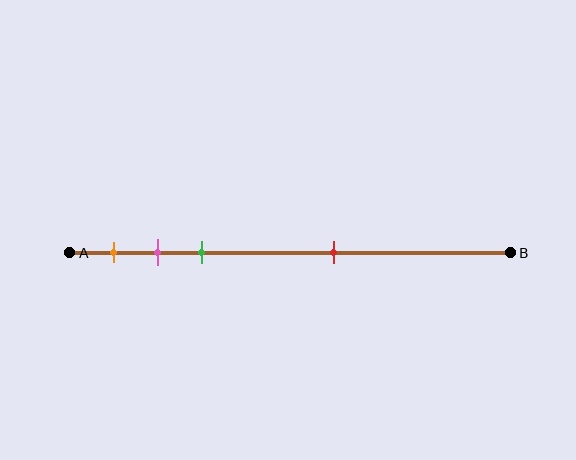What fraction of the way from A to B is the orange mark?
The orange mark is approximately 10% (0.1) of the way from A to B.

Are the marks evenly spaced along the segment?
No, the marks are not evenly spaced.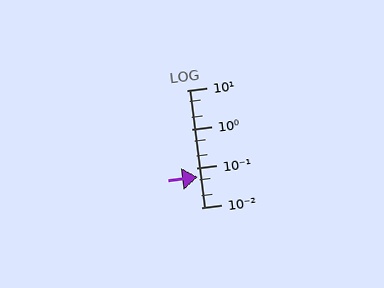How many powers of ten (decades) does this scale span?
The scale spans 3 decades, from 0.01 to 10.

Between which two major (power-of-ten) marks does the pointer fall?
The pointer is between 0.01 and 0.1.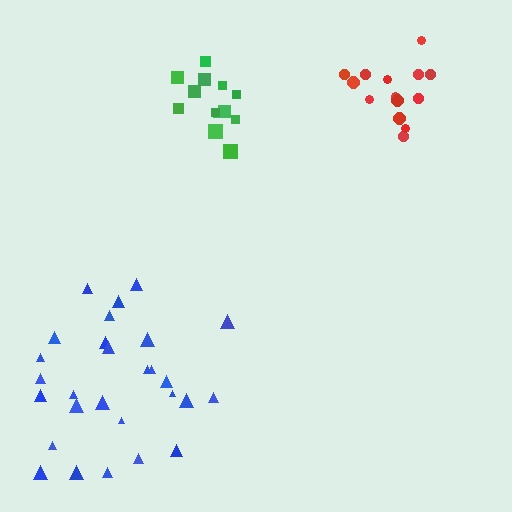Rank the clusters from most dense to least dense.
green, red, blue.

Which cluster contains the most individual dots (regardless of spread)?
Blue (28).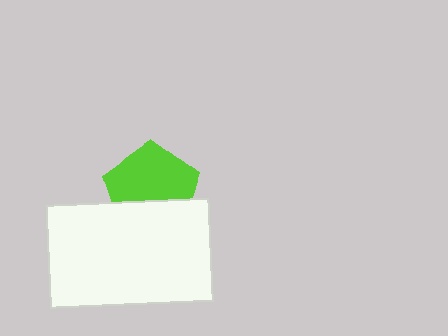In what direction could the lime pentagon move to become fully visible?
The lime pentagon could move up. That would shift it out from behind the white rectangle entirely.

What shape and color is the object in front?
The object in front is a white rectangle.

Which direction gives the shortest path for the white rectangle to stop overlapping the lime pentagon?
Moving down gives the shortest separation.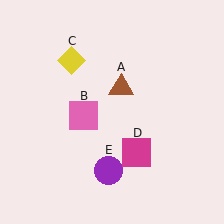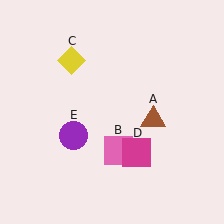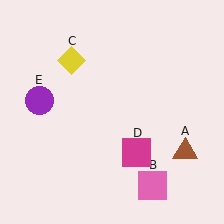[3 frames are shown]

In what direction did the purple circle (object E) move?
The purple circle (object E) moved up and to the left.